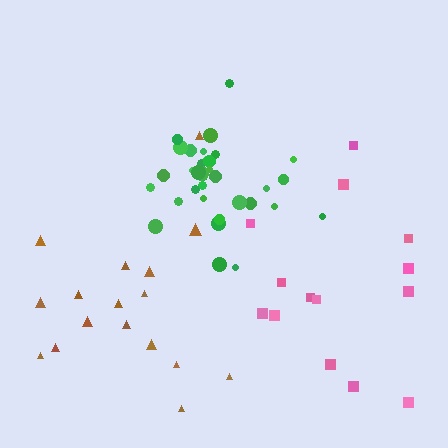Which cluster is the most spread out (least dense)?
Brown.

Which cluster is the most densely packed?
Green.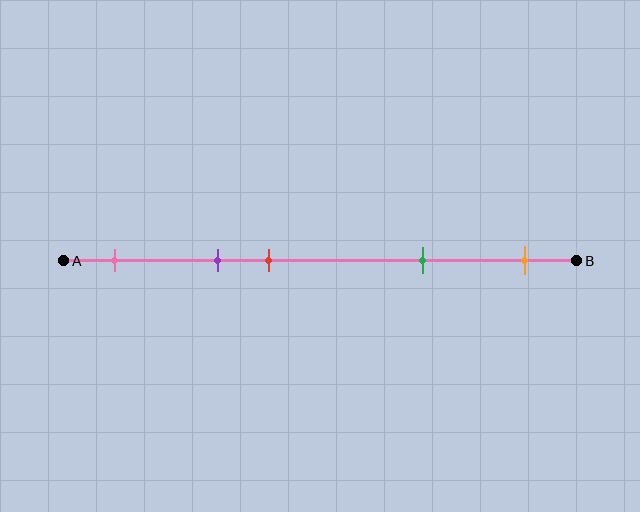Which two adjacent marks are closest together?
The purple and red marks are the closest adjacent pair.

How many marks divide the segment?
There are 5 marks dividing the segment.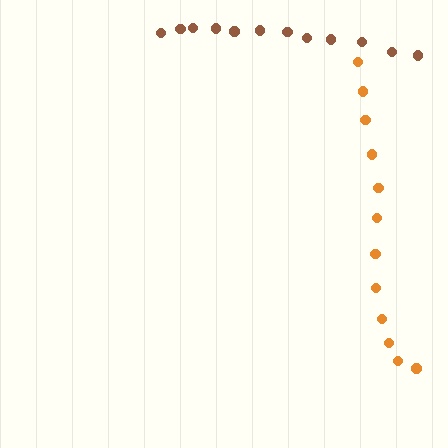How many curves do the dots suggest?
There are 2 distinct paths.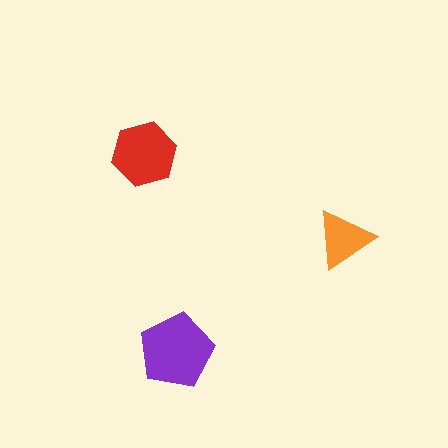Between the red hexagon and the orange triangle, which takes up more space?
The red hexagon.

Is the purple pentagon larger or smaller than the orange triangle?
Larger.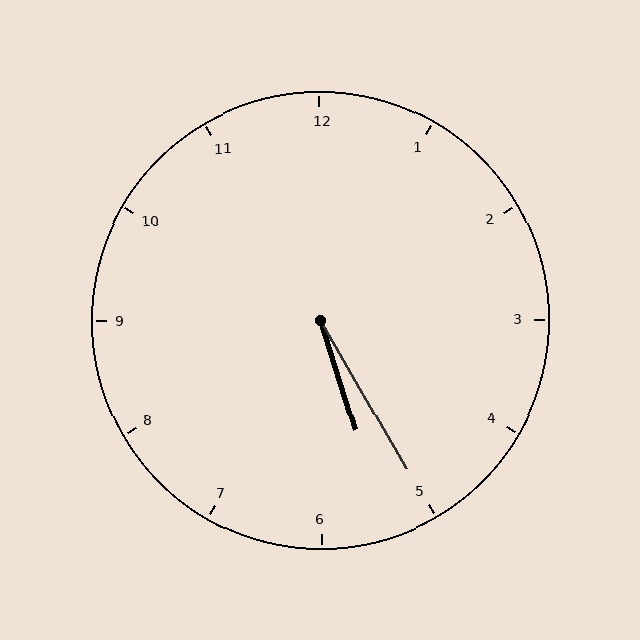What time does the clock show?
5:25.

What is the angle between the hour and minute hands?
Approximately 12 degrees.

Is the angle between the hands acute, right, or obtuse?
It is acute.